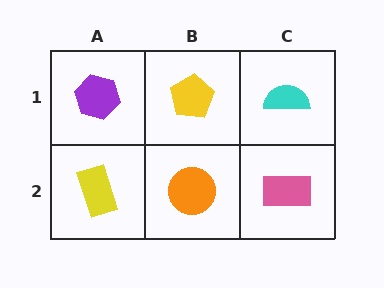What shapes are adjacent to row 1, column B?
An orange circle (row 2, column B), a purple hexagon (row 1, column A), a cyan semicircle (row 1, column C).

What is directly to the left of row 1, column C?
A yellow pentagon.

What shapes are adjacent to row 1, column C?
A pink rectangle (row 2, column C), a yellow pentagon (row 1, column B).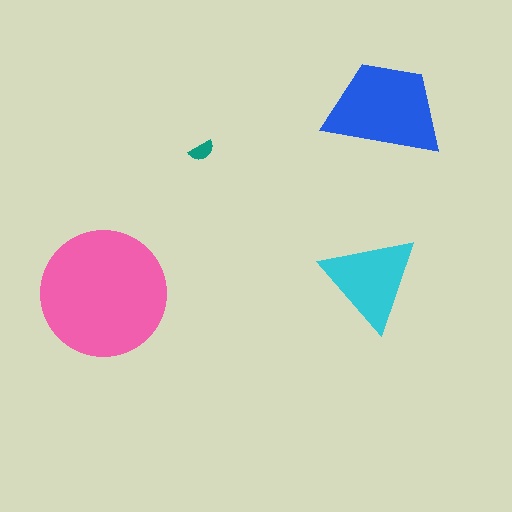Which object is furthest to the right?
The blue trapezoid is rightmost.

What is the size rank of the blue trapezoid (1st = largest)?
2nd.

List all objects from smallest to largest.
The teal semicircle, the cyan triangle, the blue trapezoid, the pink circle.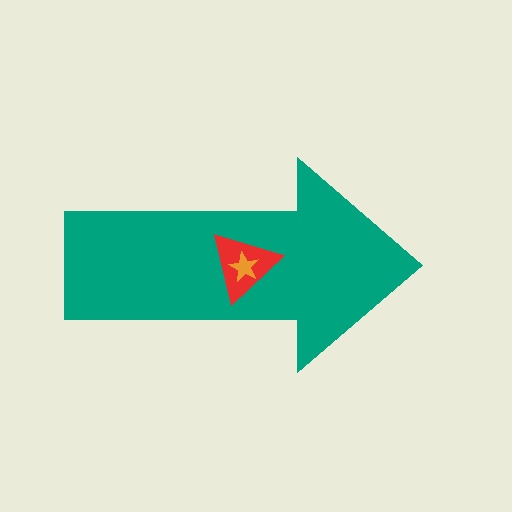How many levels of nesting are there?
3.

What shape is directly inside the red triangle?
The orange star.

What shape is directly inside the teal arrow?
The red triangle.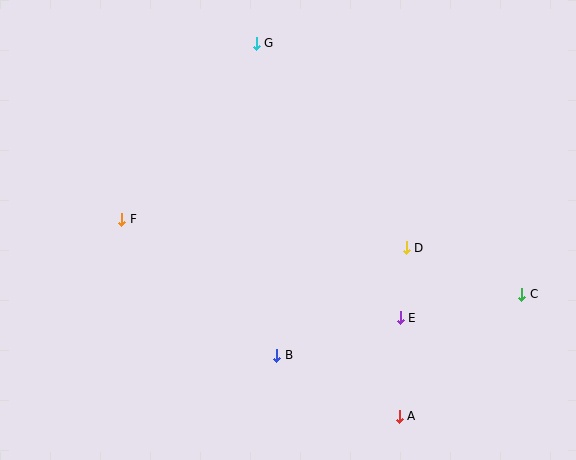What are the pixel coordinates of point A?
Point A is at (399, 416).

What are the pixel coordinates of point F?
Point F is at (122, 219).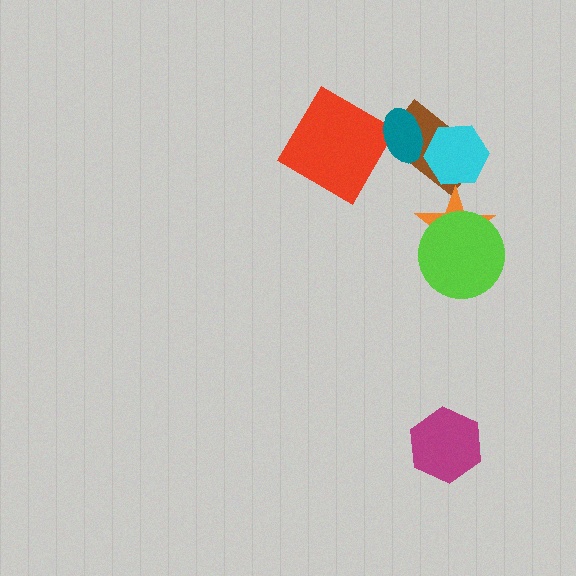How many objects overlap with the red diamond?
0 objects overlap with the red diamond.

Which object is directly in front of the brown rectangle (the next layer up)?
The teal ellipse is directly in front of the brown rectangle.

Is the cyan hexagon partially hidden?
No, no other shape covers it.